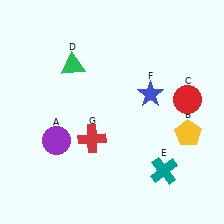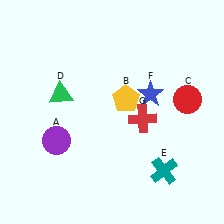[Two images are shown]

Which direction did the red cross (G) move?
The red cross (G) moved right.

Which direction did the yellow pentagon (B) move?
The yellow pentagon (B) moved left.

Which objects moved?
The objects that moved are: the yellow pentagon (B), the green triangle (D), the red cross (G).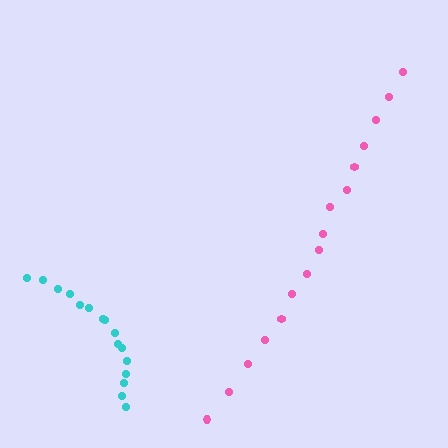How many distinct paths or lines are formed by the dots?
There are 2 distinct paths.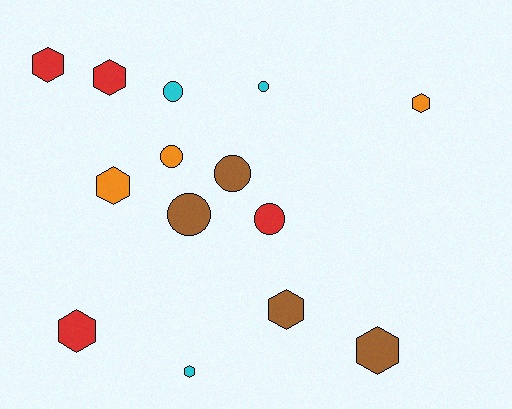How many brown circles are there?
There are 2 brown circles.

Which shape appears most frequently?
Hexagon, with 8 objects.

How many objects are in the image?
There are 14 objects.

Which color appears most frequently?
Red, with 4 objects.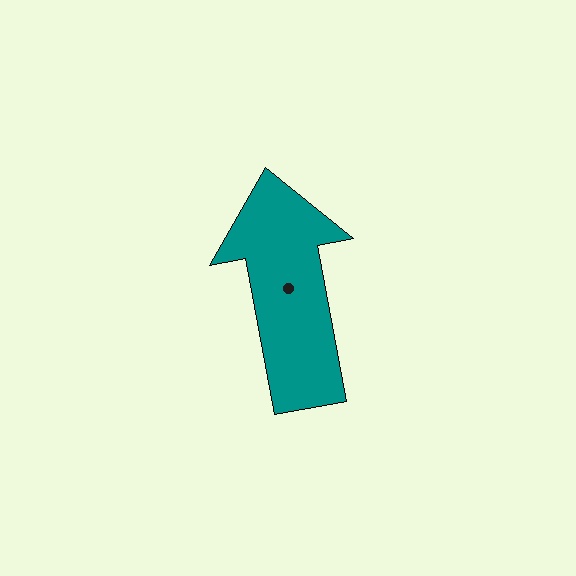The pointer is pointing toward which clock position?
Roughly 12 o'clock.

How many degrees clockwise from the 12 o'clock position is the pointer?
Approximately 349 degrees.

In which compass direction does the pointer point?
North.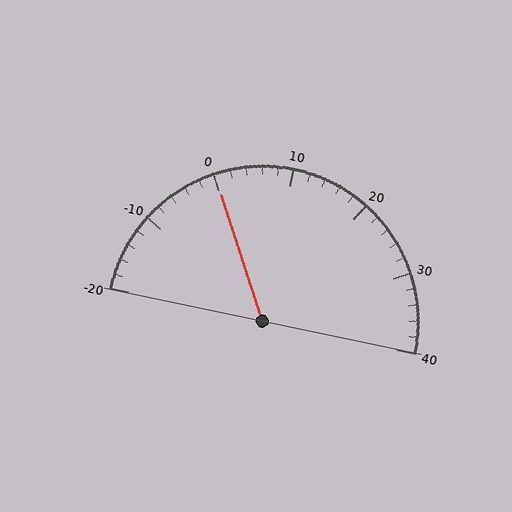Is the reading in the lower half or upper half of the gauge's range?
The reading is in the lower half of the range (-20 to 40).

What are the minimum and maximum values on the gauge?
The gauge ranges from -20 to 40.